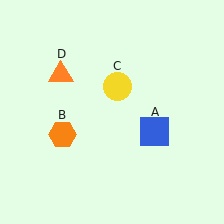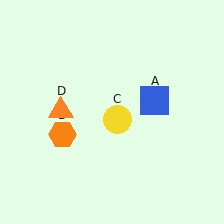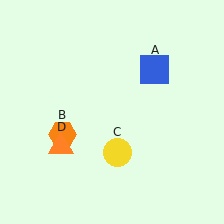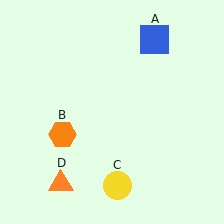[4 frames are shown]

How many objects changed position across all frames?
3 objects changed position: blue square (object A), yellow circle (object C), orange triangle (object D).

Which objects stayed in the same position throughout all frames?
Orange hexagon (object B) remained stationary.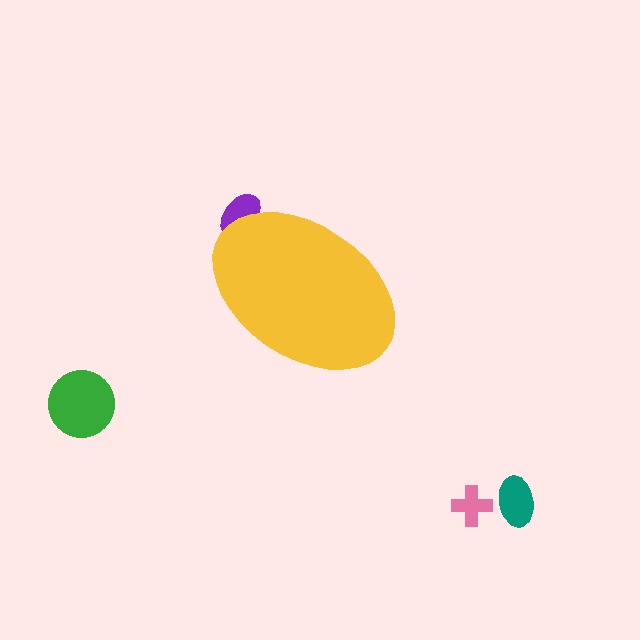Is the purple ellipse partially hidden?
Yes, the purple ellipse is partially hidden behind the yellow ellipse.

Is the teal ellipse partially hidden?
No, the teal ellipse is fully visible.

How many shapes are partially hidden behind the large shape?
1 shape is partially hidden.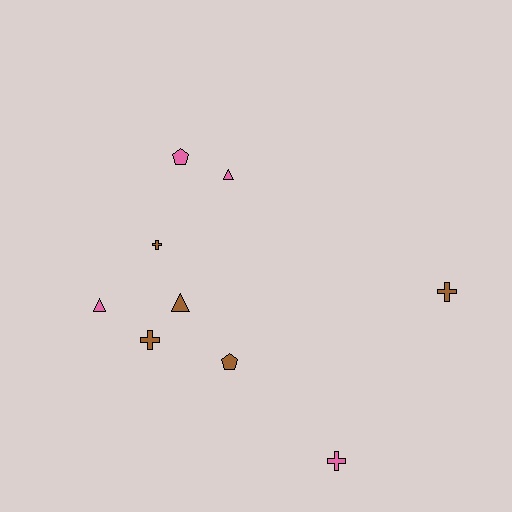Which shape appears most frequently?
Cross, with 4 objects.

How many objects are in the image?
There are 9 objects.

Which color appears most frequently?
Brown, with 5 objects.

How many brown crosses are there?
There are 3 brown crosses.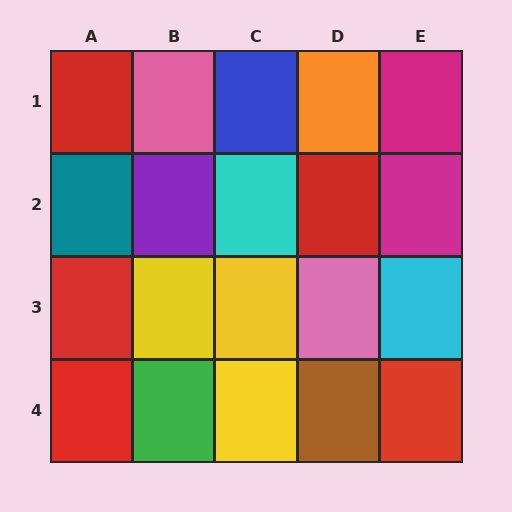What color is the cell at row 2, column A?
Teal.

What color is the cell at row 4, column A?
Red.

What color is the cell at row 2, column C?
Cyan.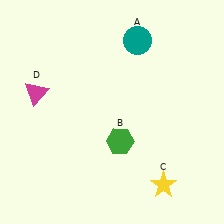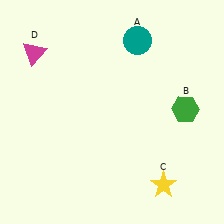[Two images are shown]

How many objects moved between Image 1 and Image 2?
2 objects moved between the two images.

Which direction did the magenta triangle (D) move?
The magenta triangle (D) moved up.